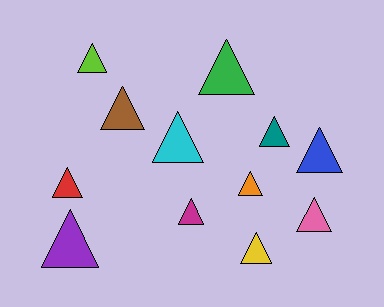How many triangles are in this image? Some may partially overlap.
There are 12 triangles.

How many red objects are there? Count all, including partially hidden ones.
There is 1 red object.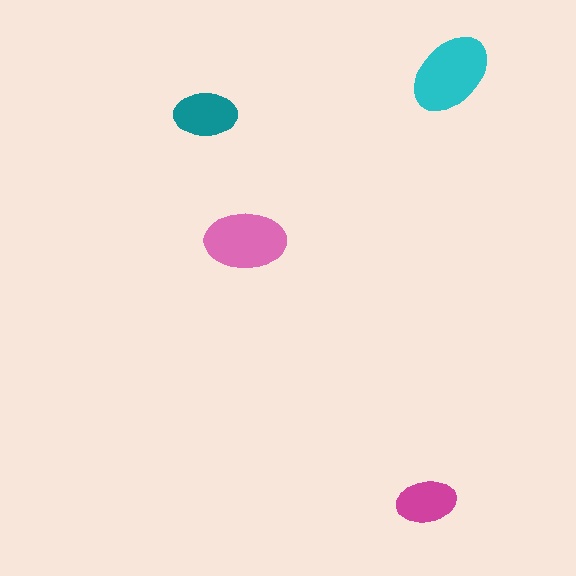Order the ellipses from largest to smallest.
the cyan one, the pink one, the teal one, the magenta one.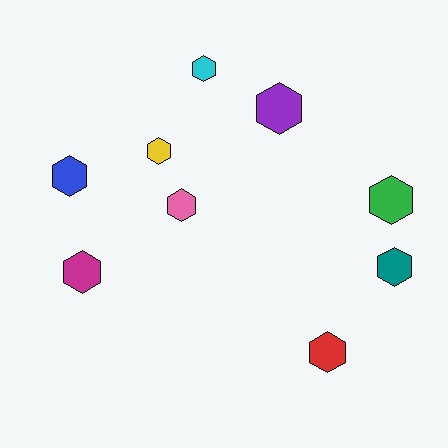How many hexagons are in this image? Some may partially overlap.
There are 9 hexagons.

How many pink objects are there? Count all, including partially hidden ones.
There is 1 pink object.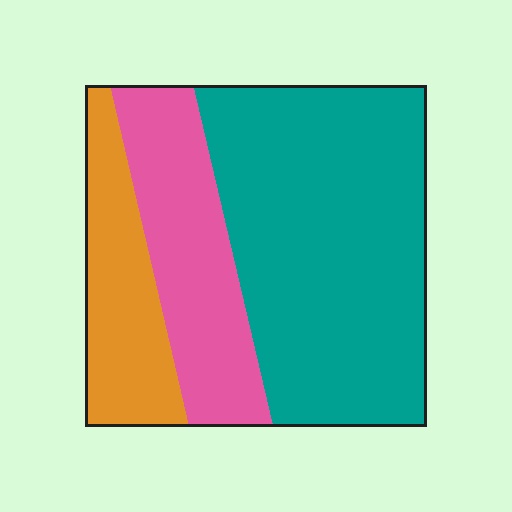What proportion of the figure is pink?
Pink covers around 25% of the figure.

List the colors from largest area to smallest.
From largest to smallest: teal, pink, orange.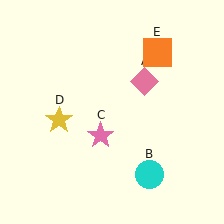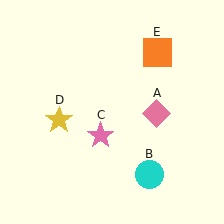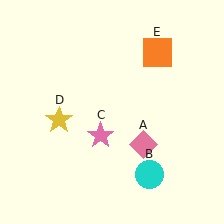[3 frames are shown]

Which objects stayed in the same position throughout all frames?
Cyan circle (object B) and pink star (object C) and yellow star (object D) and orange square (object E) remained stationary.